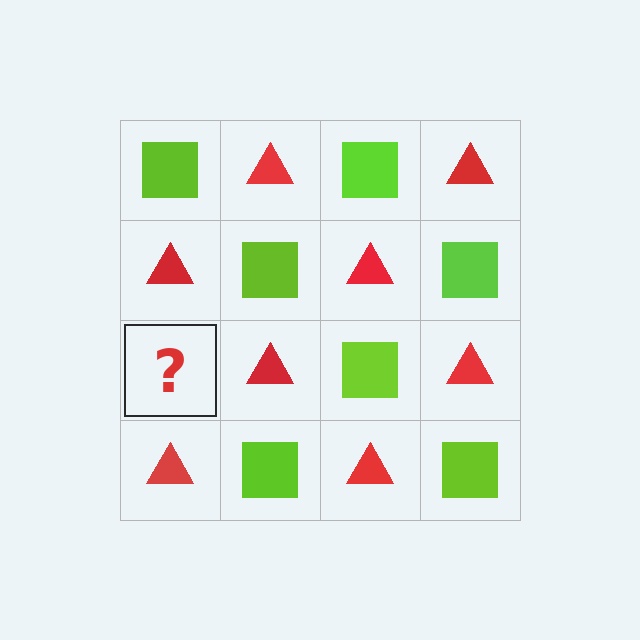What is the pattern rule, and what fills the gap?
The rule is that it alternates lime square and red triangle in a checkerboard pattern. The gap should be filled with a lime square.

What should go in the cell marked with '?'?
The missing cell should contain a lime square.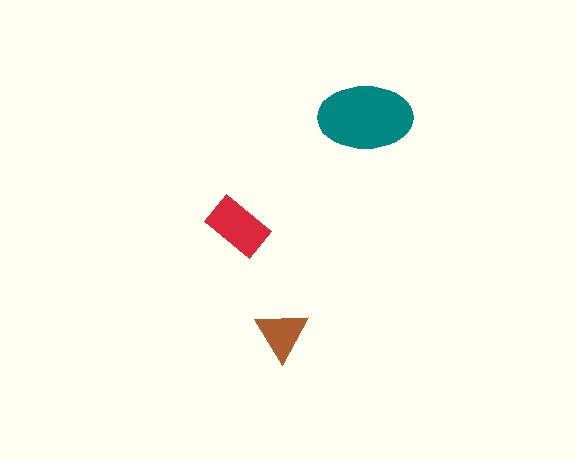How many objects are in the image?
There are 3 objects in the image.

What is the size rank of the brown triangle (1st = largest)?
3rd.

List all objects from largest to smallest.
The teal ellipse, the red rectangle, the brown triangle.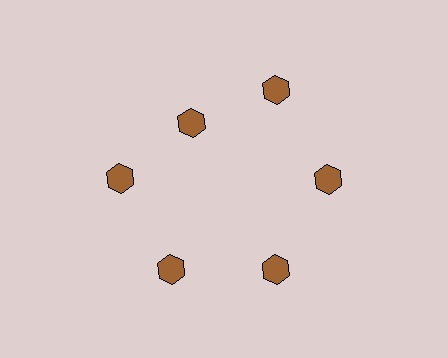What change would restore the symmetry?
The symmetry would be restored by moving it outward, back onto the ring so that all 6 hexagons sit at equal angles and equal distance from the center.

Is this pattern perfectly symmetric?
No. The 6 brown hexagons are arranged in a ring, but one element near the 11 o'clock position is pulled inward toward the center, breaking the 6-fold rotational symmetry.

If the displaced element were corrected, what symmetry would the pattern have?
It would have 6-fold rotational symmetry — the pattern would map onto itself every 60 degrees.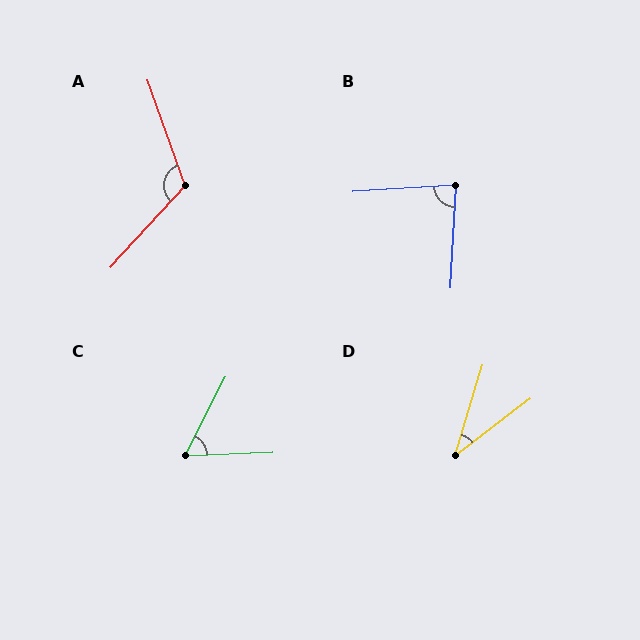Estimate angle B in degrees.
Approximately 83 degrees.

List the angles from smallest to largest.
D (36°), C (60°), B (83°), A (118°).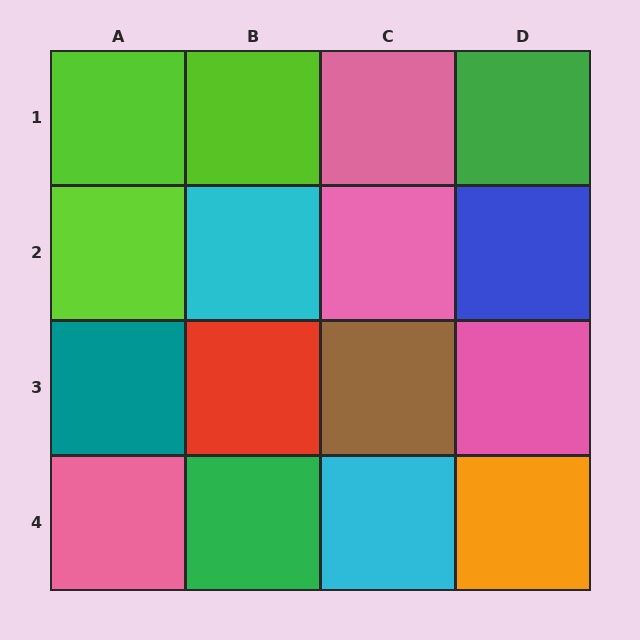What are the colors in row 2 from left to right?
Lime, cyan, pink, blue.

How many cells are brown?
1 cell is brown.